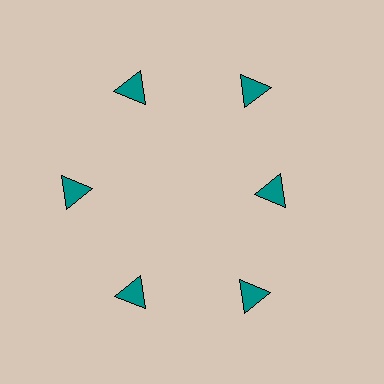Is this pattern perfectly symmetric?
No. The 6 teal triangles are arranged in a ring, but one element near the 3 o'clock position is pulled inward toward the center, breaking the 6-fold rotational symmetry.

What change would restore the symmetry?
The symmetry would be restored by moving it outward, back onto the ring so that all 6 triangles sit at equal angles and equal distance from the center.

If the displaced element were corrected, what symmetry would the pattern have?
It would have 6-fold rotational symmetry — the pattern would map onto itself every 60 degrees.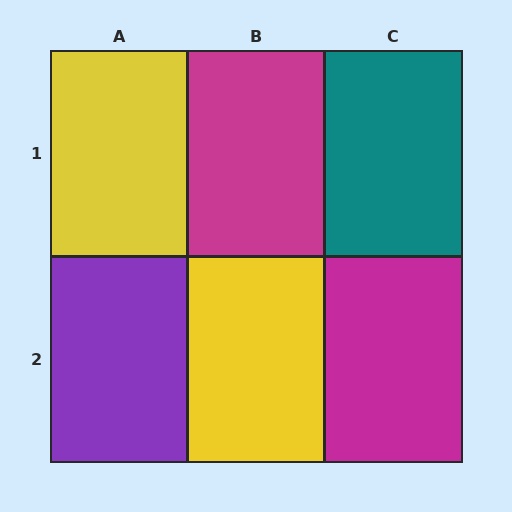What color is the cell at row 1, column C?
Teal.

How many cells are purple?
1 cell is purple.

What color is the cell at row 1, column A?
Yellow.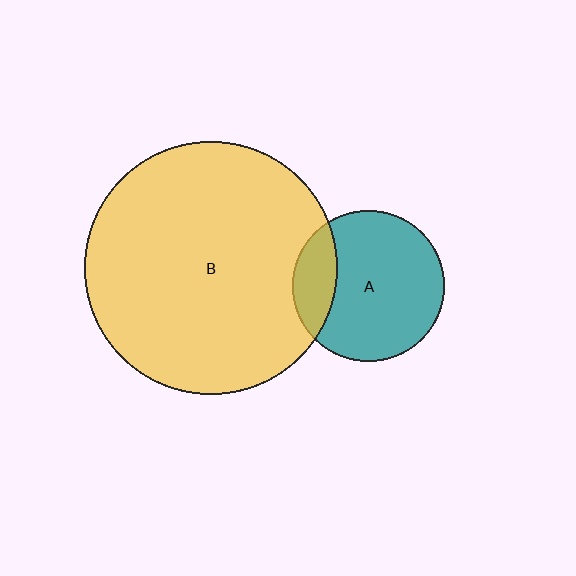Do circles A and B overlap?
Yes.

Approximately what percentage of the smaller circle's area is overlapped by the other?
Approximately 20%.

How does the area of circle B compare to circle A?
Approximately 2.8 times.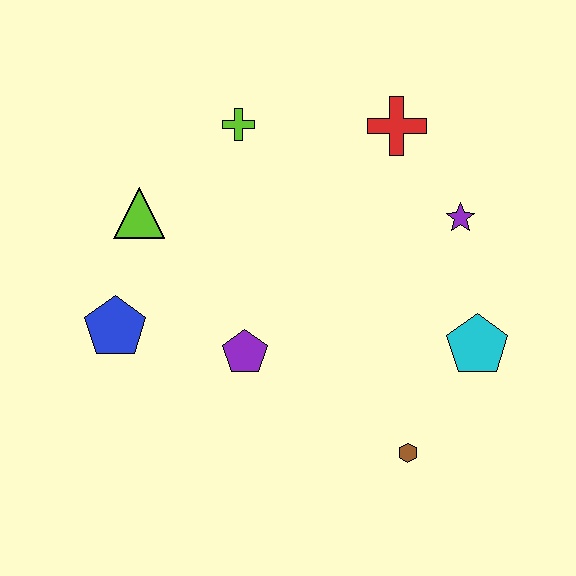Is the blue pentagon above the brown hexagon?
Yes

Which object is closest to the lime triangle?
The blue pentagon is closest to the lime triangle.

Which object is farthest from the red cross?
The blue pentagon is farthest from the red cross.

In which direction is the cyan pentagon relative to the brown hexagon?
The cyan pentagon is above the brown hexagon.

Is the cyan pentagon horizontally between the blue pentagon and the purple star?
No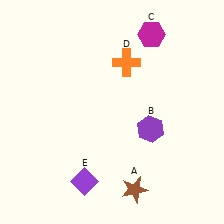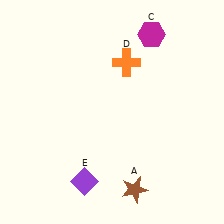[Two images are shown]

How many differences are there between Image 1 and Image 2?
There is 1 difference between the two images.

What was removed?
The purple hexagon (B) was removed in Image 2.